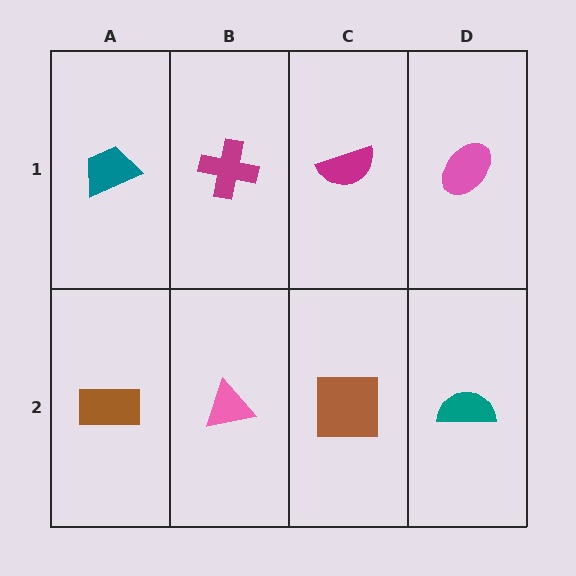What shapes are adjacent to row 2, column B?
A magenta cross (row 1, column B), a brown rectangle (row 2, column A), a brown square (row 2, column C).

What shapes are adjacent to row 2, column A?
A teal trapezoid (row 1, column A), a pink triangle (row 2, column B).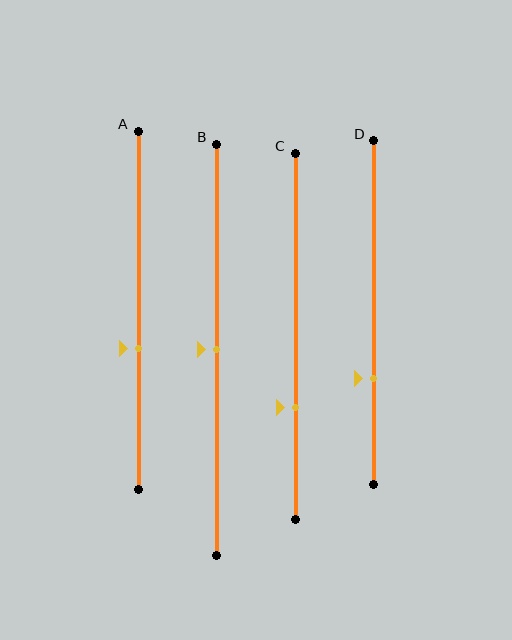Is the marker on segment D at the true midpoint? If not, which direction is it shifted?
No, the marker on segment D is shifted downward by about 19% of the segment length.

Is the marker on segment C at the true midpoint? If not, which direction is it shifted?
No, the marker on segment C is shifted downward by about 19% of the segment length.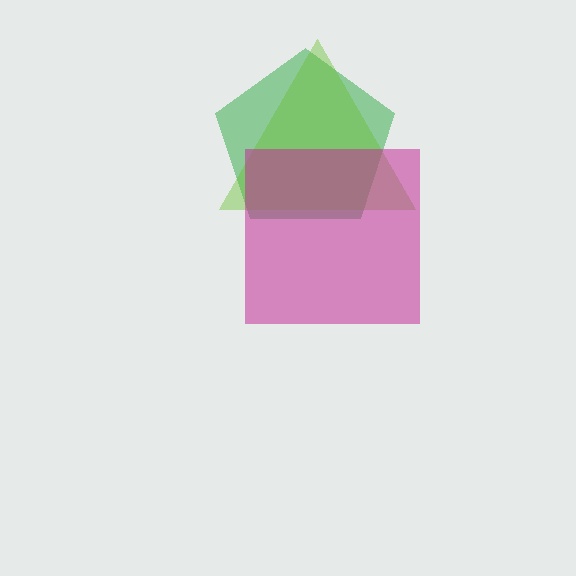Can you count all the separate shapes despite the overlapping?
Yes, there are 3 separate shapes.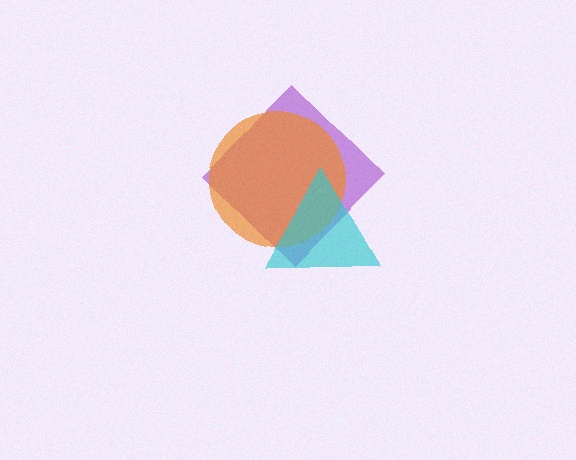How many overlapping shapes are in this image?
There are 3 overlapping shapes in the image.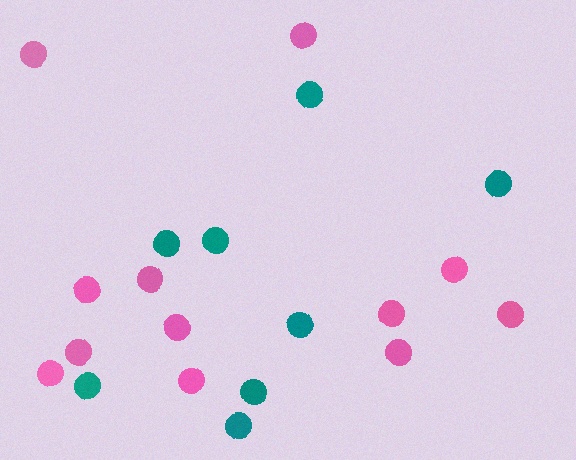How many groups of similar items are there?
There are 2 groups: one group of teal circles (8) and one group of pink circles (12).